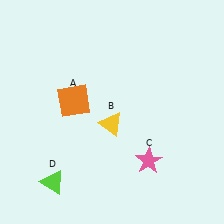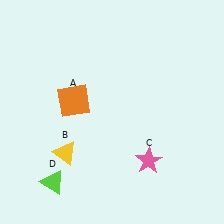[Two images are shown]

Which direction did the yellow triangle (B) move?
The yellow triangle (B) moved left.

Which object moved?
The yellow triangle (B) moved left.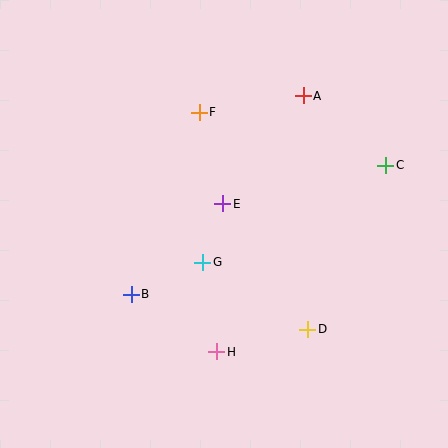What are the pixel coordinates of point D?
Point D is at (308, 329).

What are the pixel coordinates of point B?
Point B is at (131, 294).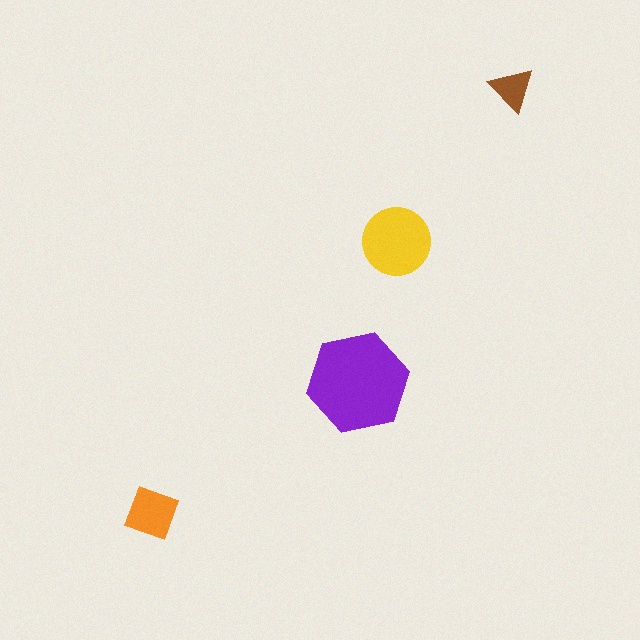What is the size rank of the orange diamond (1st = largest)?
3rd.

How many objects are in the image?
There are 4 objects in the image.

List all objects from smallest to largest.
The brown triangle, the orange diamond, the yellow circle, the purple hexagon.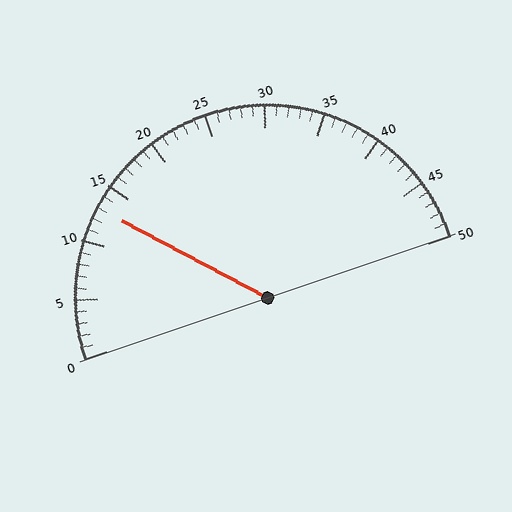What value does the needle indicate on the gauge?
The needle indicates approximately 13.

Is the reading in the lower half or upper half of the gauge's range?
The reading is in the lower half of the range (0 to 50).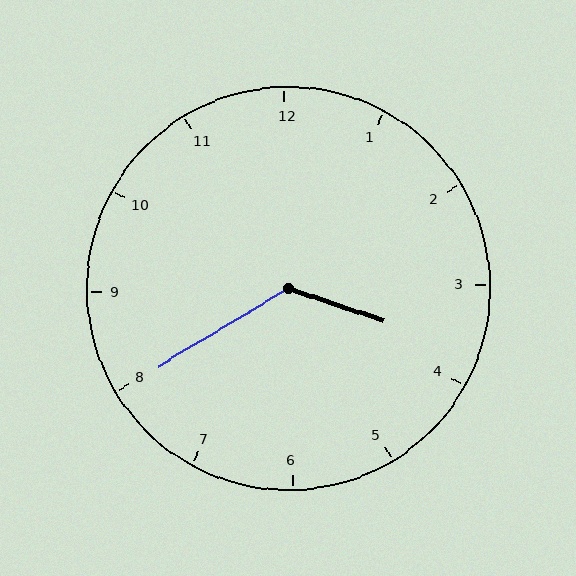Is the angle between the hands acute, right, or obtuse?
It is obtuse.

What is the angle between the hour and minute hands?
Approximately 130 degrees.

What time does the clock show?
3:40.